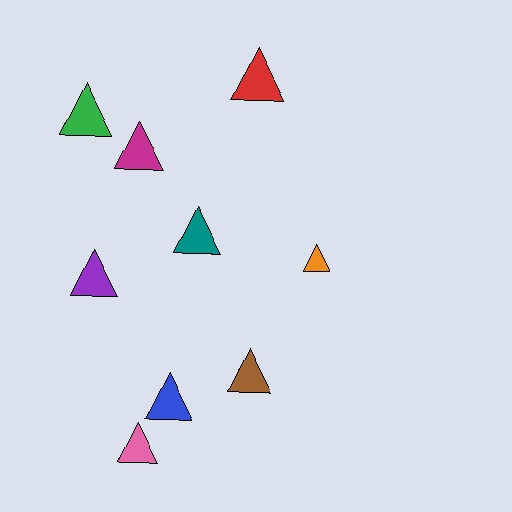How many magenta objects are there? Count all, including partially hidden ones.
There is 1 magenta object.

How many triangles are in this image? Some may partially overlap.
There are 9 triangles.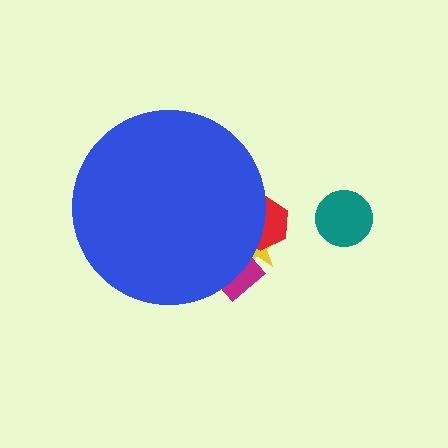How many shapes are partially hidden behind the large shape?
3 shapes are partially hidden.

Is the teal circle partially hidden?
No, the teal circle is fully visible.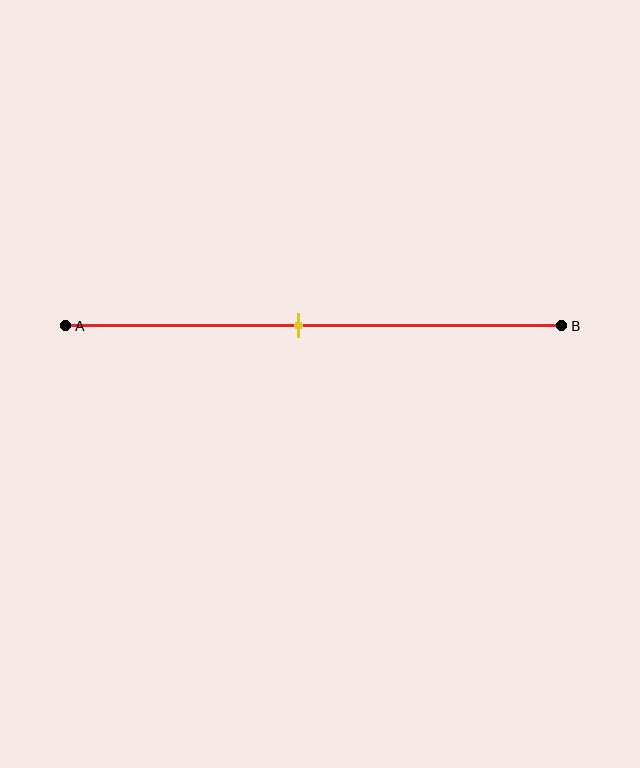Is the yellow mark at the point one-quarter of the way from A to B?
No, the mark is at about 45% from A, not at the 25% one-quarter point.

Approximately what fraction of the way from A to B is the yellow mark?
The yellow mark is approximately 45% of the way from A to B.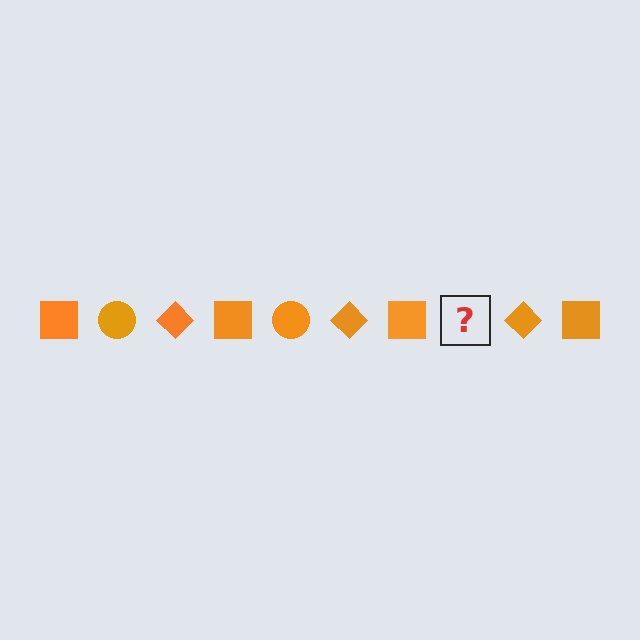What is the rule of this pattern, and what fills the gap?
The rule is that the pattern cycles through square, circle, diamond shapes in orange. The gap should be filled with an orange circle.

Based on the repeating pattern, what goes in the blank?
The blank should be an orange circle.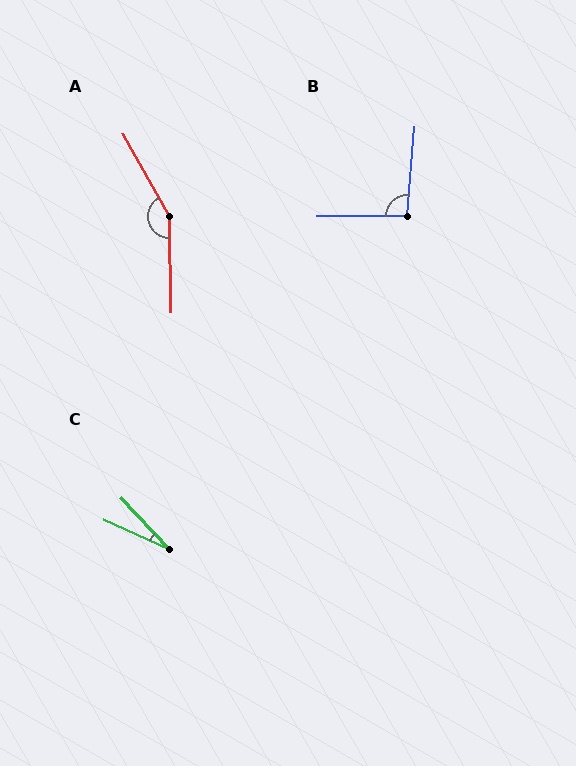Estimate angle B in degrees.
Approximately 95 degrees.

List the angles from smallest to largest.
C (23°), B (95°), A (151°).